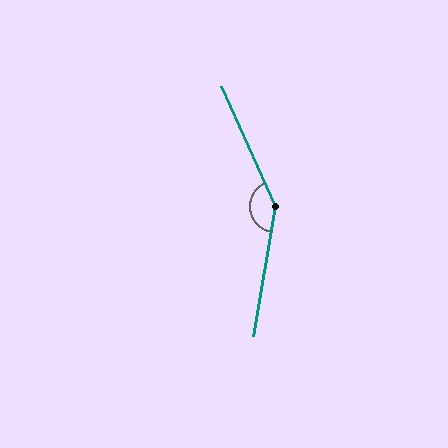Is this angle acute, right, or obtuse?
It is obtuse.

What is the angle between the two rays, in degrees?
Approximately 147 degrees.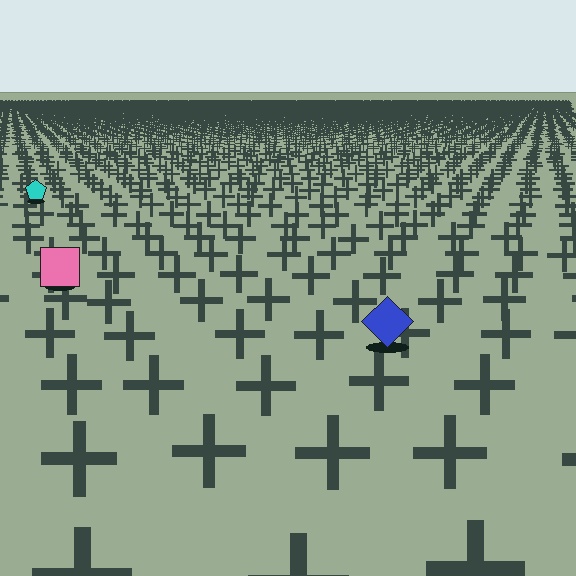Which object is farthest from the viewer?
The cyan pentagon is farthest from the viewer. It appears smaller and the ground texture around it is denser.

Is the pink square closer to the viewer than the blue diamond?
No. The blue diamond is closer — you can tell from the texture gradient: the ground texture is coarser near it.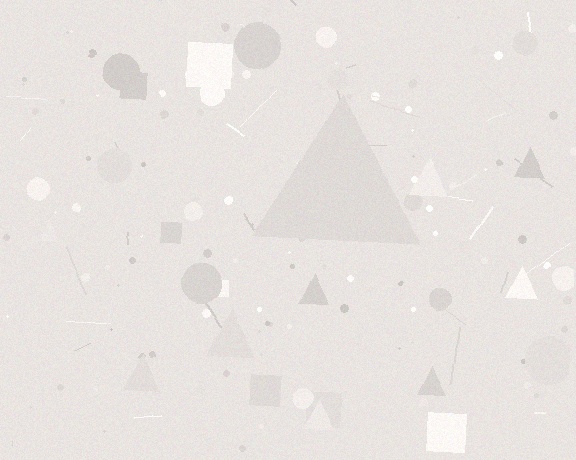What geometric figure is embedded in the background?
A triangle is embedded in the background.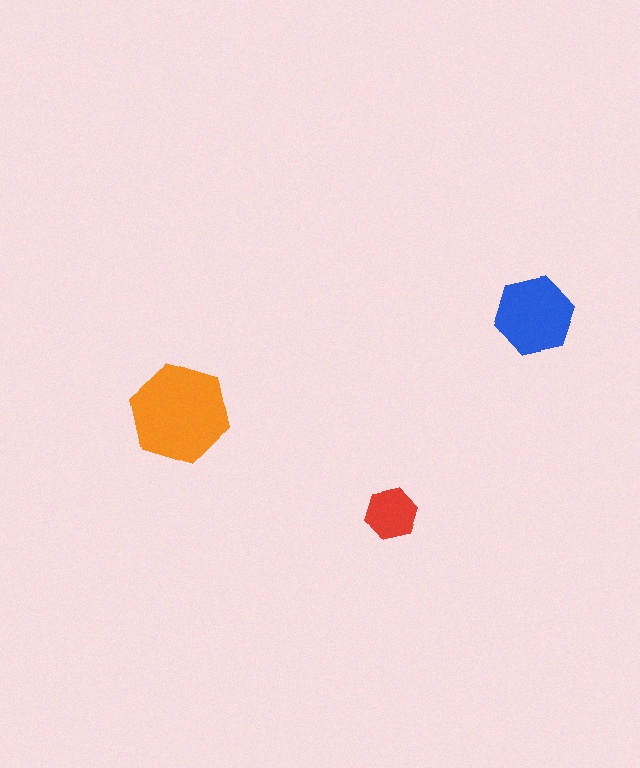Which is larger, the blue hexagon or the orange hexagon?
The orange one.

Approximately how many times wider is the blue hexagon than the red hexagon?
About 1.5 times wider.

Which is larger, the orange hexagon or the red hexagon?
The orange one.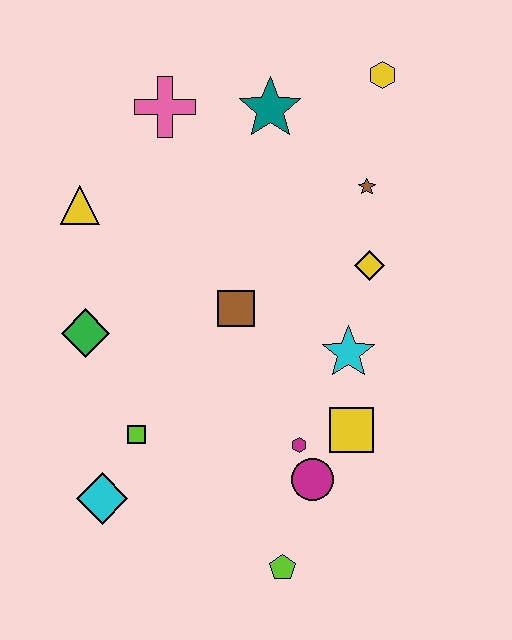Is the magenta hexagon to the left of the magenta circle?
Yes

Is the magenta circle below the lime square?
Yes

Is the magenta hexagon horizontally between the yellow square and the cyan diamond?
Yes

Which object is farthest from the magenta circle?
The yellow hexagon is farthest from the magenta circle.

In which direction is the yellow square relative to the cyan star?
The yellow square is below the cyan star.